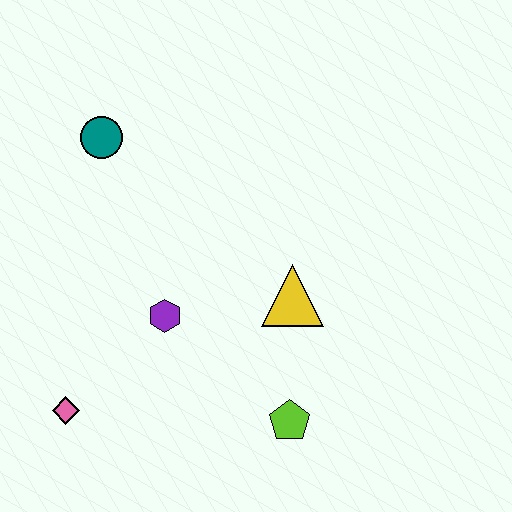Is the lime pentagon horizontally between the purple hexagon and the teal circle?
No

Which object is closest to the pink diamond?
The purple hexagon is closest to the pink diamond.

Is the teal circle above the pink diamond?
Yes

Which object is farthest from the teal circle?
The lime pentagon is farthest from the teal circle.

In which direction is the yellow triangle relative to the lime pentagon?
The yellow triangle is above the lime pentagon.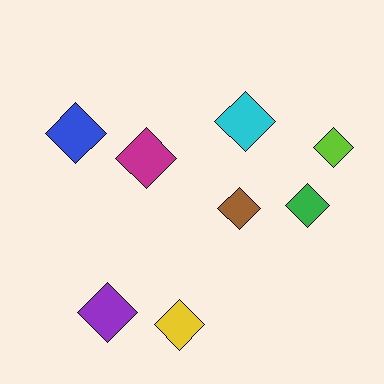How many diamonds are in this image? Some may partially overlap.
There are 8 diamonds.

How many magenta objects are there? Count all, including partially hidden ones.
There is 1 magenta object.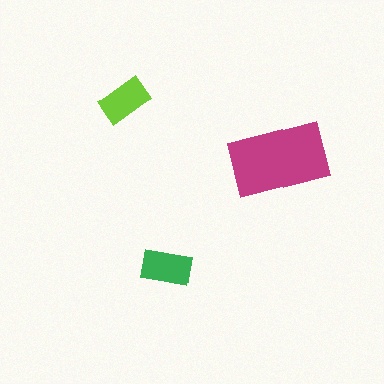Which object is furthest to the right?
The magenta rectangle is rightmost.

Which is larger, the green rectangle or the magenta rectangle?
The magenta one.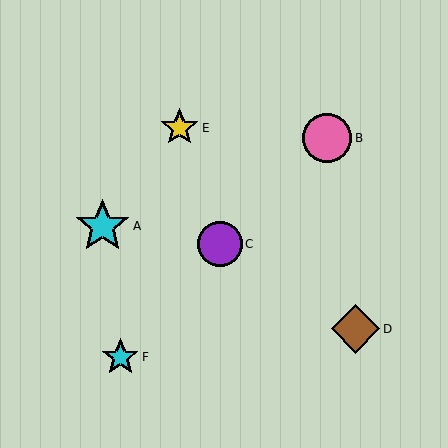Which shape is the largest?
The cyan star (labeled A) is the largest.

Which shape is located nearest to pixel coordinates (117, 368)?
The cyan star (labeled F) at (120, 357) is nearest to that location.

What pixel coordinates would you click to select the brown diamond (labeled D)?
Click at (355, 329) to select the brown diamond D.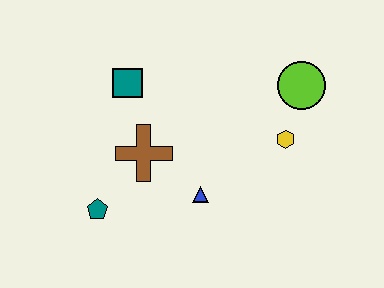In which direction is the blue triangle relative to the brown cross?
The blue triangle is to the right of the brown cross.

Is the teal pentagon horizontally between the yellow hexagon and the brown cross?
No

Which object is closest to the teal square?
The brown cross is closest to the teal square.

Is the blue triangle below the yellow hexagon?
Yes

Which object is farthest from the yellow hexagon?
The teal pentagon is farthest from the yellow hexagon.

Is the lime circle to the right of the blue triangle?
Yes